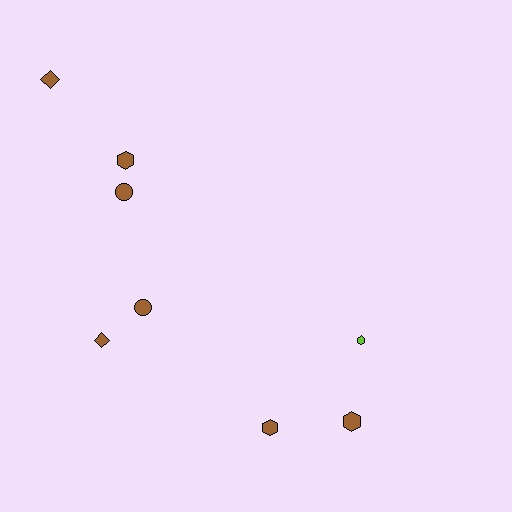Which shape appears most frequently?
Hexagon, with 4 objects.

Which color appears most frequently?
Brown, with 7 objects.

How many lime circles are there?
There are no lime circles.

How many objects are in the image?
There are 8 objects.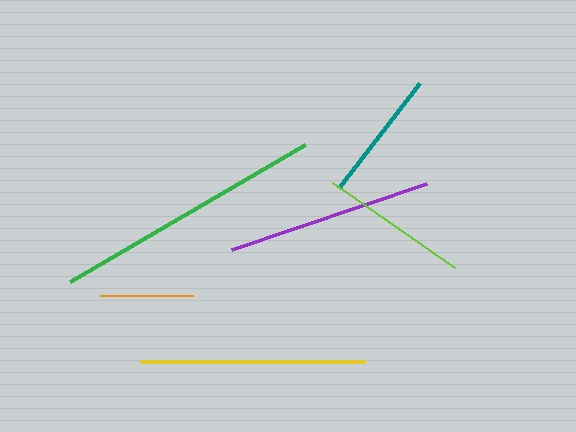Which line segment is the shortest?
The orange line is the shortest at approximately 93 pixels.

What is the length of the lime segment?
The lime segment is approximately 150 pixels long.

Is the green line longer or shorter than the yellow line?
The green line is longer than the yellow line.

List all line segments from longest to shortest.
From longest to shortest: green, yellow, purple, lime, teal, orange.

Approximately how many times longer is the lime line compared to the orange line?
The lime line is approximately 1.6 times the length of the orange line.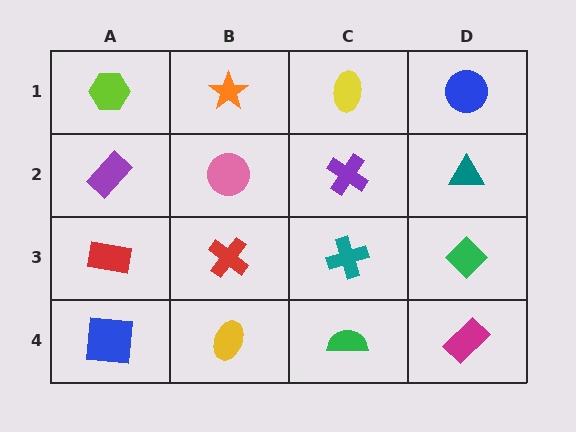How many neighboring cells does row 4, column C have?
3.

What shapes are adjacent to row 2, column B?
An orange star (row 1, column B), a red cross (row 3, column B), a purple rectangle (row 2, column A), a purple cross (row 2, column C).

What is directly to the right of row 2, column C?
A teal triangle.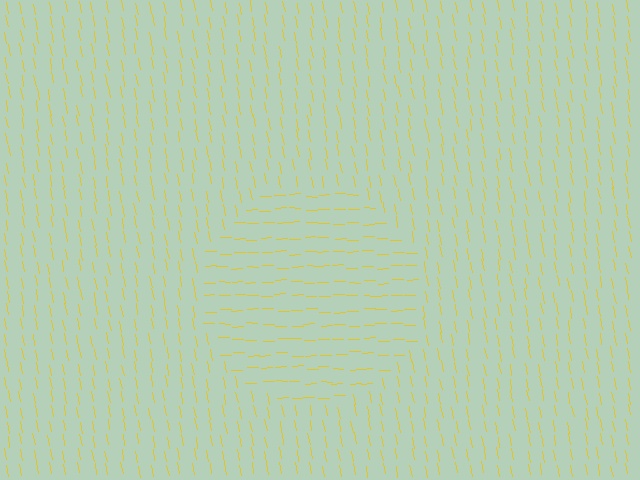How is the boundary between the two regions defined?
The boundary is defined purely by a change in line orientation (approximately 81 degrees difference). All lines are the same color and thickness.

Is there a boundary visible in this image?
Yes, there is a texture boundary formed by a change in line orientation.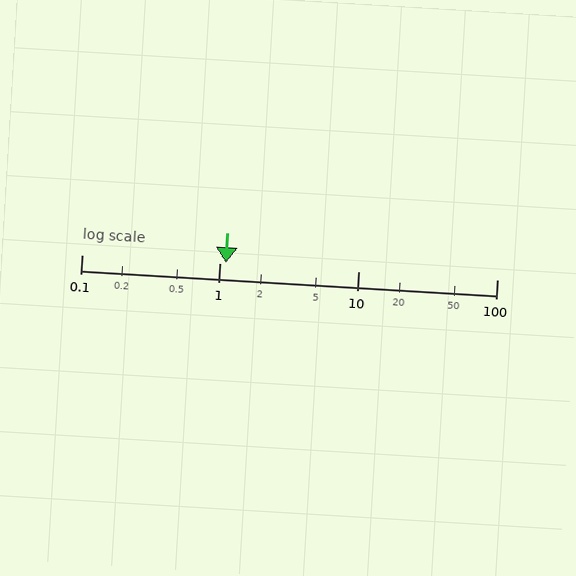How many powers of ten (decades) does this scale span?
The scale spans 3 decades, from 0.1 to 100.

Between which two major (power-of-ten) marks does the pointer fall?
The pointer is between 1 and 10.